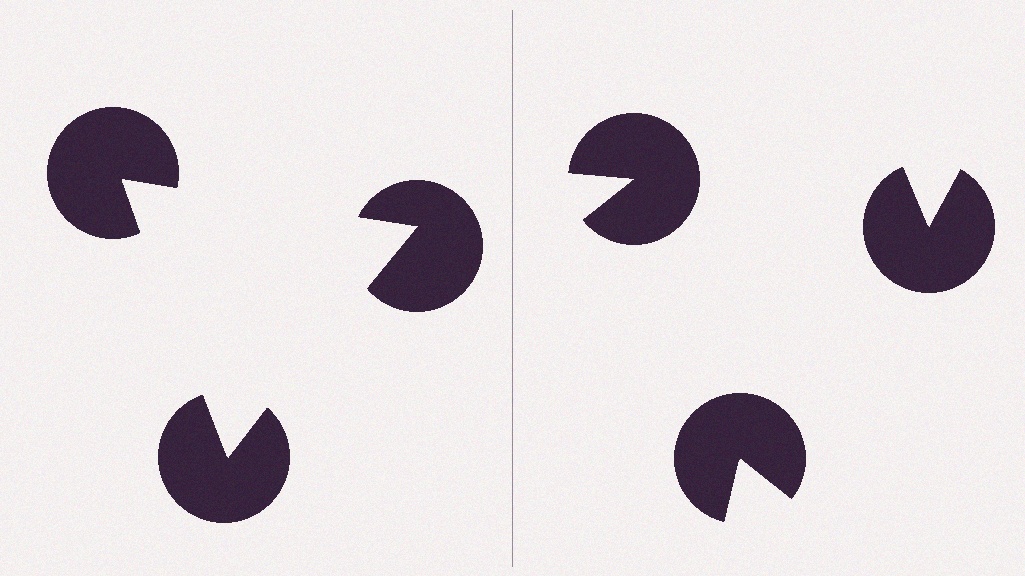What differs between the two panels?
The pac-man discs are positioned identically on both sides; only the wedge orientations differ. On the left they align to a triangle; on the right they are misaligned.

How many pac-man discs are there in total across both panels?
6 — 3 on each side.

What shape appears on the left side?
An illusory triangle.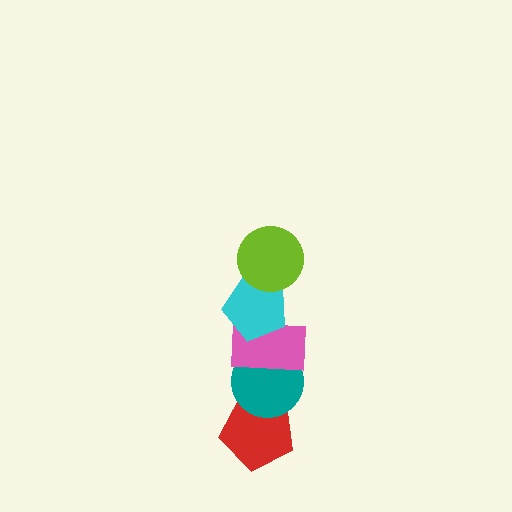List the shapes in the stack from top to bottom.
From top to bottom: the lime circle, the cyan pentagon, the pink rectangle, the teal circle, the red pentagon.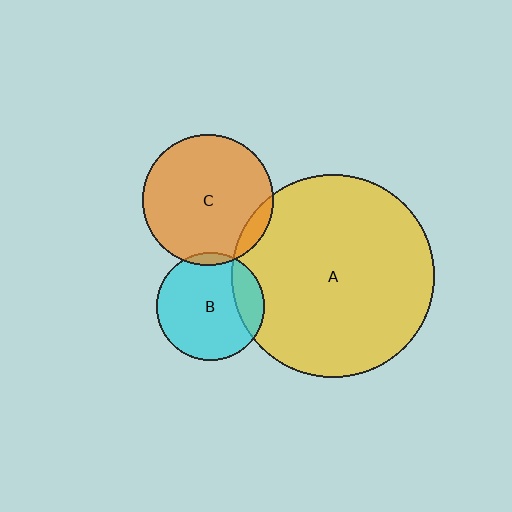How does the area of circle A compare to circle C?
Approximately 2.4 times.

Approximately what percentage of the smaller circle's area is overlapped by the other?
Approximately 10%.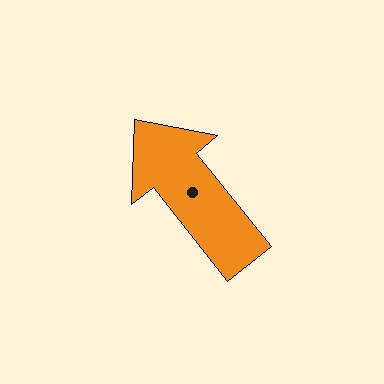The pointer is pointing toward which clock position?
Roughly 11 o'clock.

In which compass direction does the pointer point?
Northwest.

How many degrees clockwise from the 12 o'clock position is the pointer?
Approximately 321 degrees.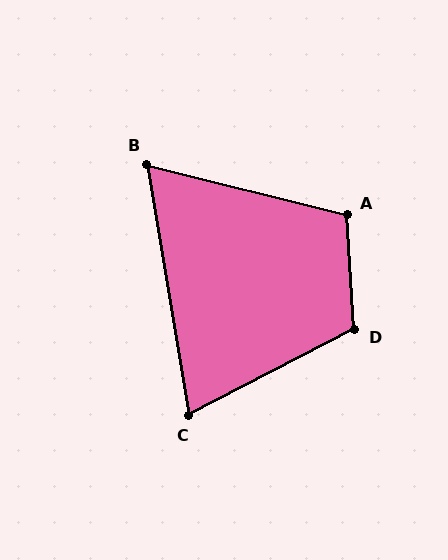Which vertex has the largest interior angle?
D, at approximately 114 degrees.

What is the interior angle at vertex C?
Approximately 72 degrees (acute).